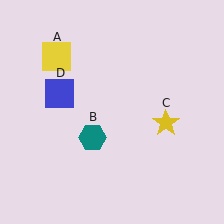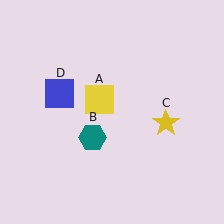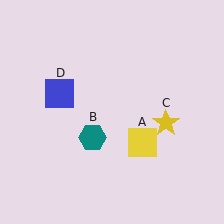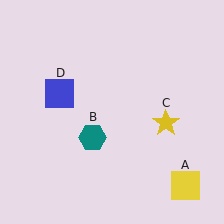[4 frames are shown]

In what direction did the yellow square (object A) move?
The yellow square (object A) moved down and to the right.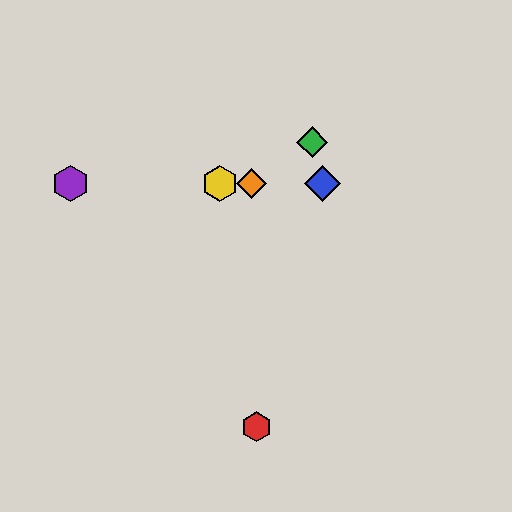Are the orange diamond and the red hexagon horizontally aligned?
No, the orange diamond is at y≈183 and the red hexagon is at y≈427.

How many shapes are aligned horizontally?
4 shapes (the blue diamond, the yellow hexagon, the purple hexagon, the orange diamond) are aligned horizontally.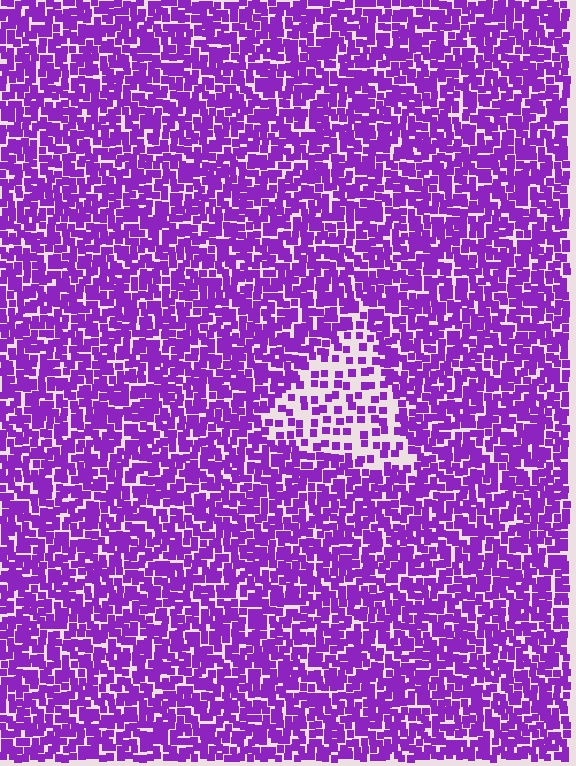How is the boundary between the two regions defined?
The boundary is defined by a change in element density (approximately 2.4x ratio). All elements are the same color, size, and shape.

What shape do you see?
I see a triangle.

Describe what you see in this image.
The image contains small purple elements arranged at two different densities. A triangle-shaped region is visible where the elements are less densely packed than the surrounding area.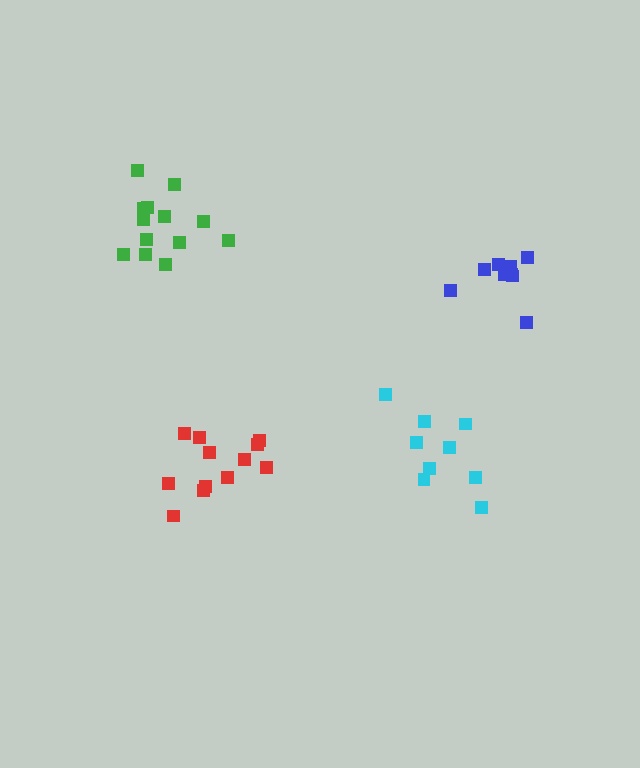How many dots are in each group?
Group 1: 9 dots, Group 2: 13 dots, Group 3: 9 dots, Group 4: 12 dots (43 total).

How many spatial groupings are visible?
There are 4 spatial groupings.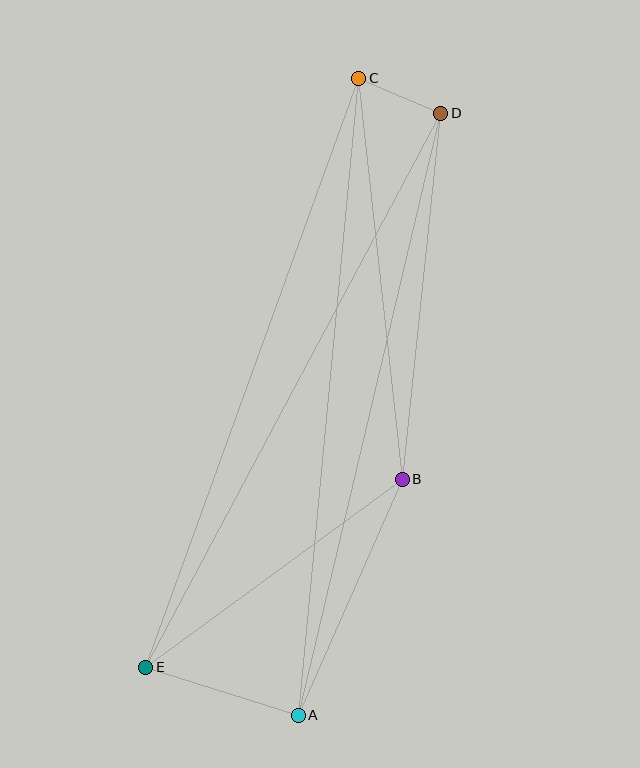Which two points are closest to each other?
Points C and D are closest to each other.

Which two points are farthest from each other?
Points A and C are farthest from each other.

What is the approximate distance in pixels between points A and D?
The distance between A and D is approximately 618 pixels.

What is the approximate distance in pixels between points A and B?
The distance between A and B is approximately 258 pixels.